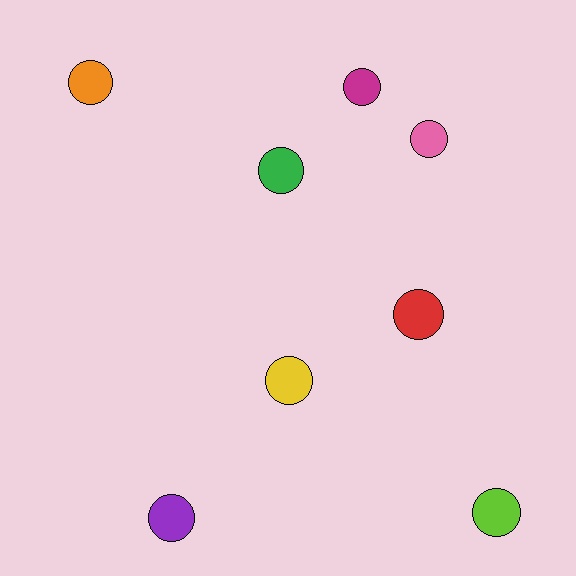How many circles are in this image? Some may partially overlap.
There are 8 circles.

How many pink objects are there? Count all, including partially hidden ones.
There is 1 pink object.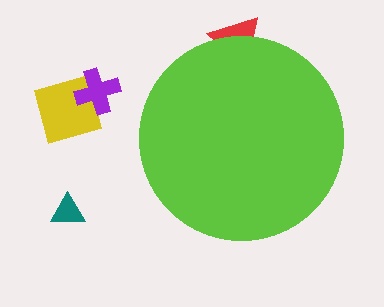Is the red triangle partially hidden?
Yes, the red triangle is partially hidden behind the lime circle.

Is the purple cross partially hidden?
No, the purple cross is fully visible.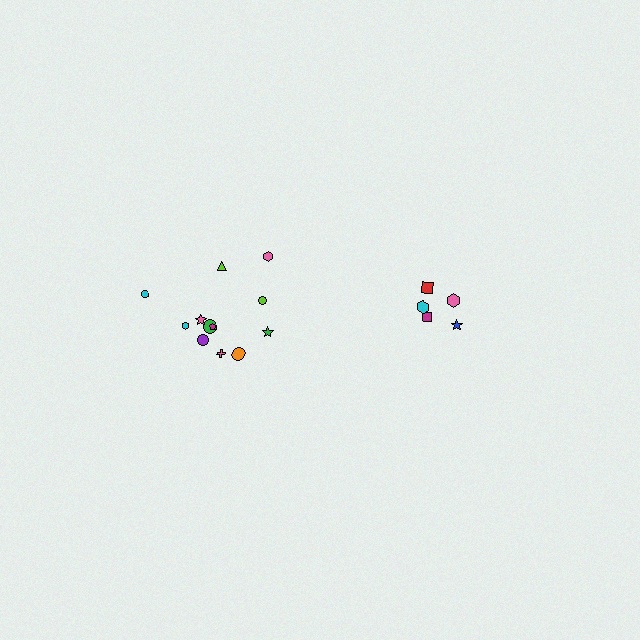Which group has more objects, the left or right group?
The left group.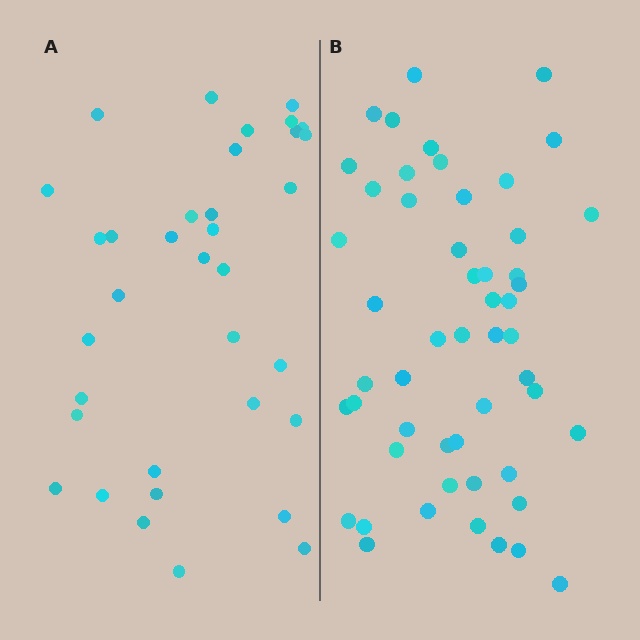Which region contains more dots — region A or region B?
Region B (the right region) has more dots.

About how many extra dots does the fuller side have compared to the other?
Region B has approximately 15 more dots than region A.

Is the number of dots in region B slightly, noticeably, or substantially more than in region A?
Region B has substantially more. The ratio is roughly 1.5 to 1.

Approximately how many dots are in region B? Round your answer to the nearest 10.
About 50 dots. (The exact count is 52, which rounds to 50.)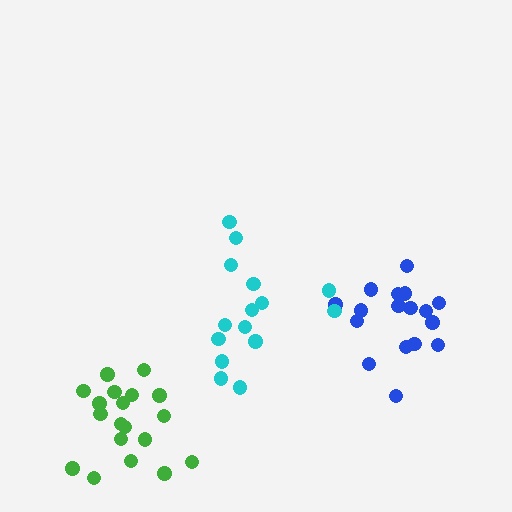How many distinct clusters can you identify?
There are 3 distinct clusters.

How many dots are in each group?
Group 1: 17 dots, Group 2: 19 dots, Group 3: 15 dots (51 total).